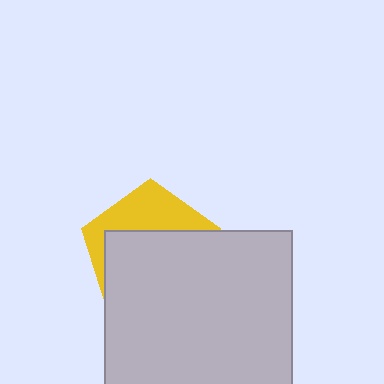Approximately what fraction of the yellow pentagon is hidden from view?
Roughly 66% of the yellow pentagon is hidden behind the light gray square.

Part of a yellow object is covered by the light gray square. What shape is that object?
It is a pentagon.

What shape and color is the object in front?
The object in front is a light gray square.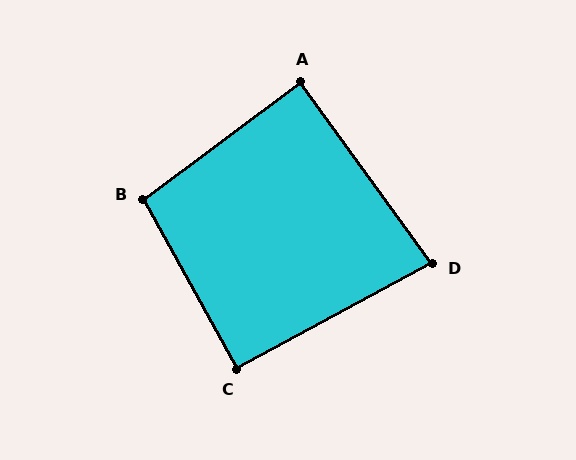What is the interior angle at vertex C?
Approximately 91 degrees (approximately right).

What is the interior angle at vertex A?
Approximately 89 degrees (approximately right).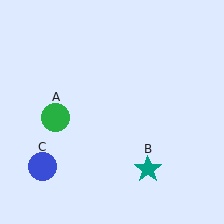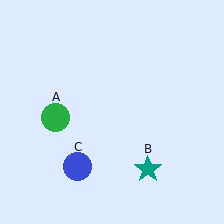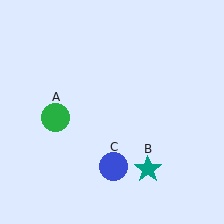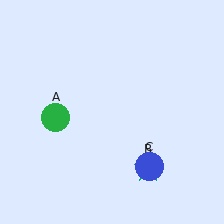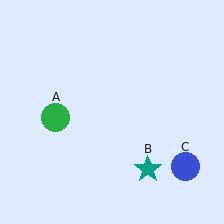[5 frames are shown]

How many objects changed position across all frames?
1 object changed position: blue circle (object C).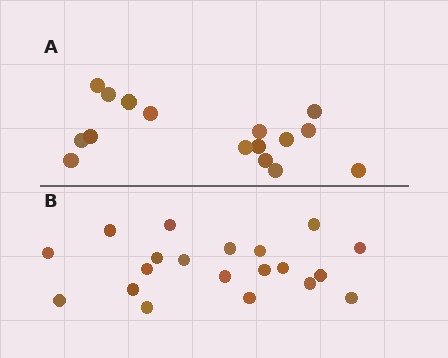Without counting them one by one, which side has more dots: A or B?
Region B (the bottom region) has more dots.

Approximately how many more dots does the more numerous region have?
Region B has about 4 more dots than region A.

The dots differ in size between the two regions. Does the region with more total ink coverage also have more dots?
No. Region A has more total ink coverage because its dots are larger, but region B actually contains more individual dots. Total area can be misleading — the number of items is what matters here.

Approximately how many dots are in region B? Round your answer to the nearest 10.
About 20 dots.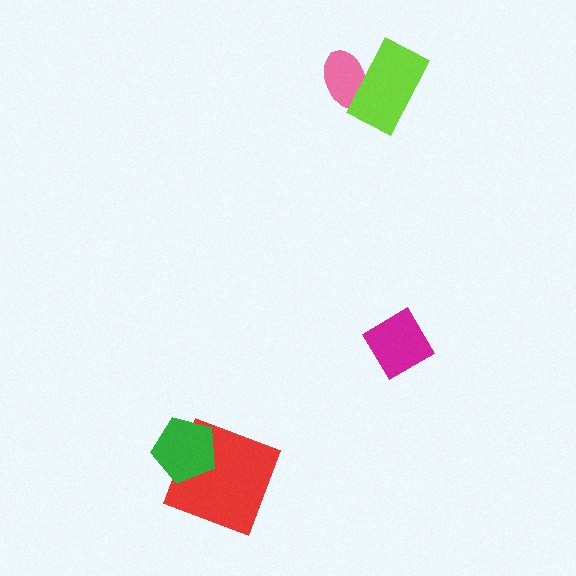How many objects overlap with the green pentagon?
1 object overlaps with the green pentagon.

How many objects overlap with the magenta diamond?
0 objects overlap with the magenta diamond.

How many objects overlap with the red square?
1 object overlaps with the red square.